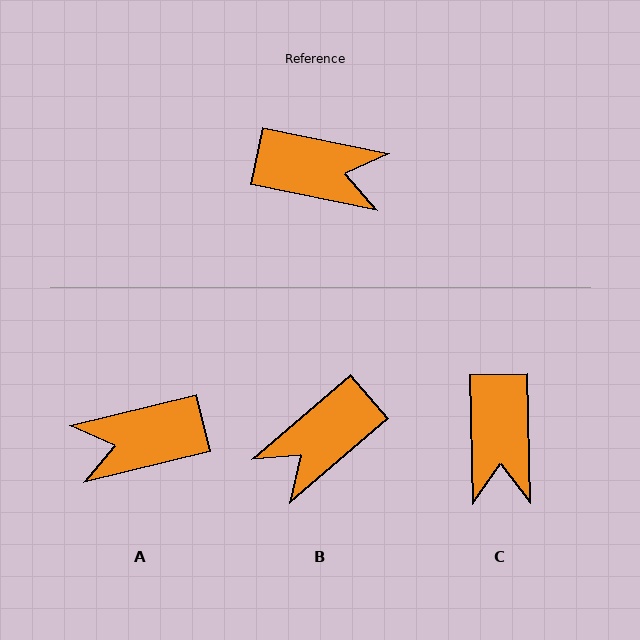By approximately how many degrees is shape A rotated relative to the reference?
Approximately 155 degrees clockwise.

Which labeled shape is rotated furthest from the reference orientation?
A, about 155 degrees away.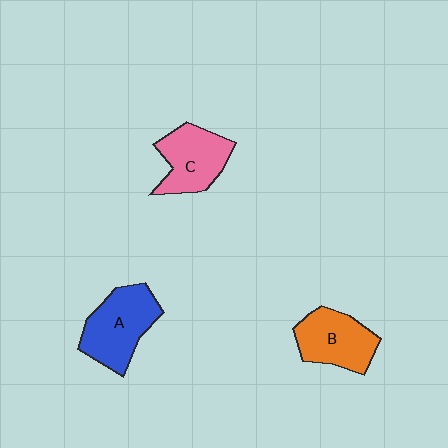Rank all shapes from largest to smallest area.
From largest to smallest: A (blue), C (pink), B (orange).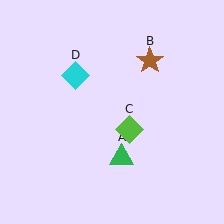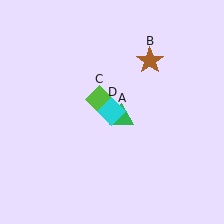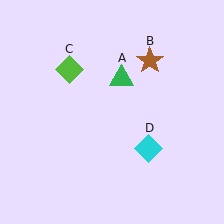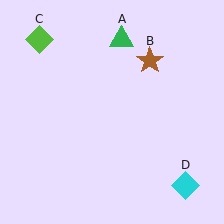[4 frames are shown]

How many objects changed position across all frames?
3 objects changed position: green triangle (object A), lime diamond (object C), cyan diamond (object D).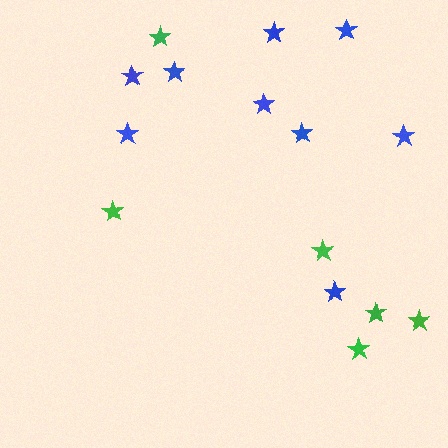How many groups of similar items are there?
There are 2 groups: one group of green stars (6) and one group of blue stars (9).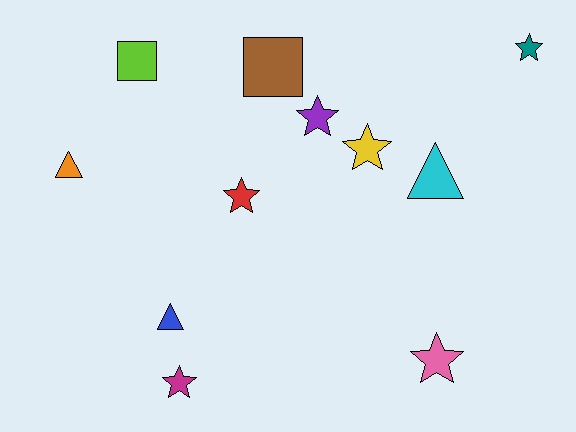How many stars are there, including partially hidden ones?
There are 6 stars.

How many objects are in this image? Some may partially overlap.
There are 11 objects.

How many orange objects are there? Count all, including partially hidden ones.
There is 1 orange object.